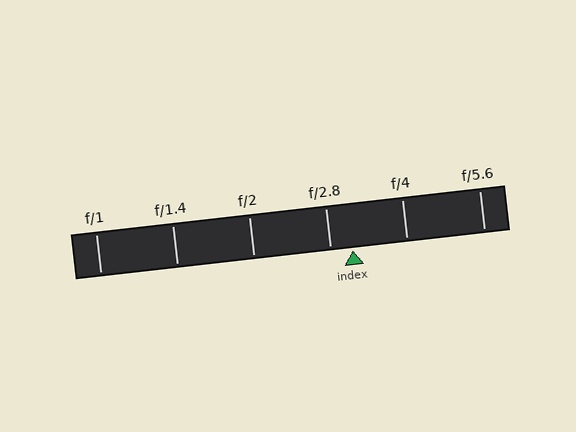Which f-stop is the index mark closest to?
The index mark is closest to f/2.8.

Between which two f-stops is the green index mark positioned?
The index mark is between f/2.8 and f/4.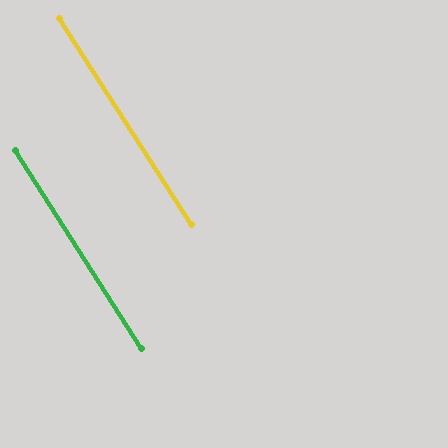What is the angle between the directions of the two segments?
Approximately 0 degrees.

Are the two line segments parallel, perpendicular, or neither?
Parallel — their directions differ by only 0.3°.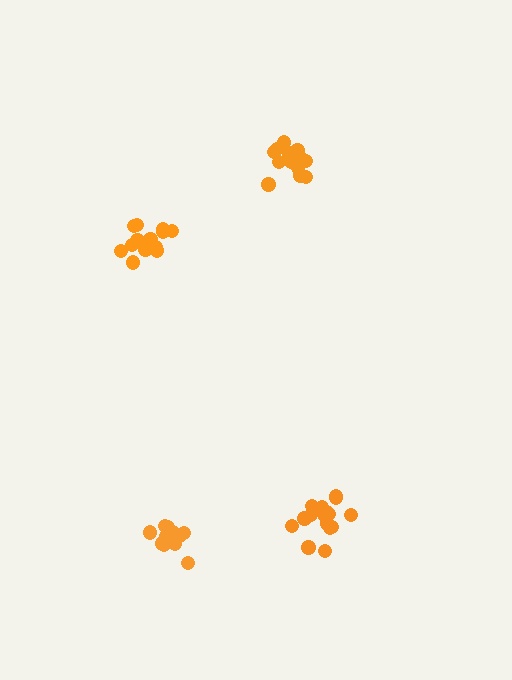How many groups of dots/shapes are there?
There are 4 groups.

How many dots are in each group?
Group 1: 16 dots, Group 2: 17 dots, Group 3: 17 dots, Group 4: 12 dots (62 total).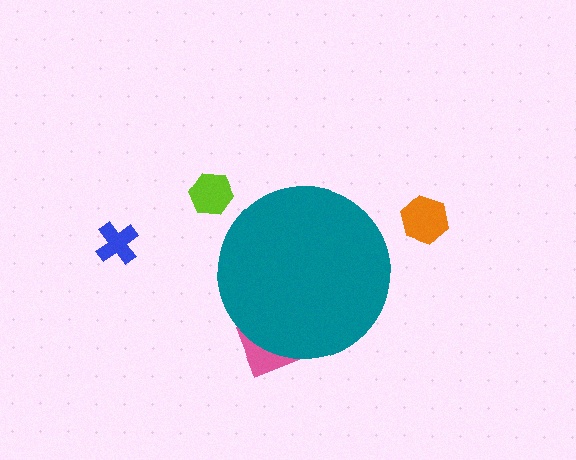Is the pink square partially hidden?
Yes, the pink square is partially hidden behind the teal circle.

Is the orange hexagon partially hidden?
No, the orange hexagon is fully visible.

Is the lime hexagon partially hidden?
No, the lime hexagon is fully visible.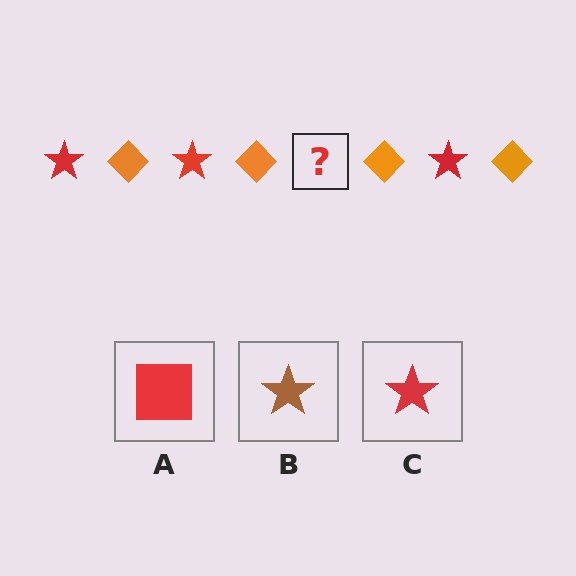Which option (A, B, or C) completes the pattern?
C.